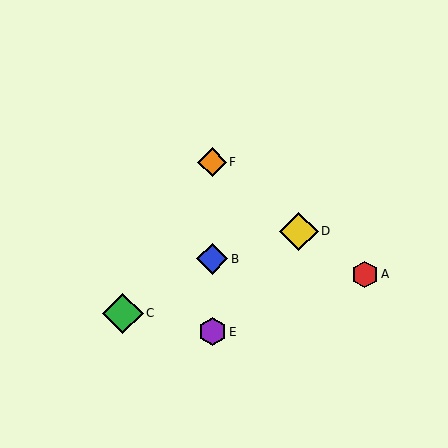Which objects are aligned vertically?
Objects B, E, F are aligned vertically.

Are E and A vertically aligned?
No, E is at x≈212 and A is at x≈365.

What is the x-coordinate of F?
Object F is at x≈212.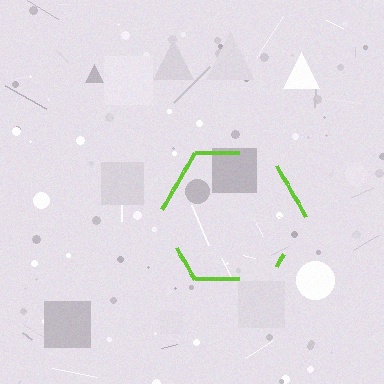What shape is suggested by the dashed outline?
The dashed outline suggests a hexagon.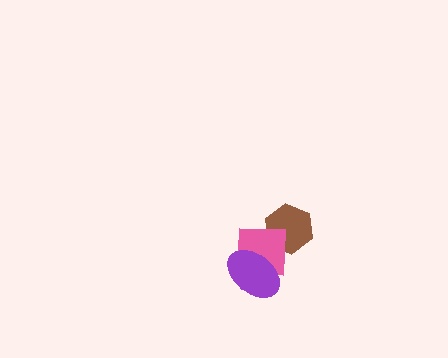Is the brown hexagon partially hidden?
Yes, it is partially covered by another shape.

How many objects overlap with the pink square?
2 objects overlap with the pink square.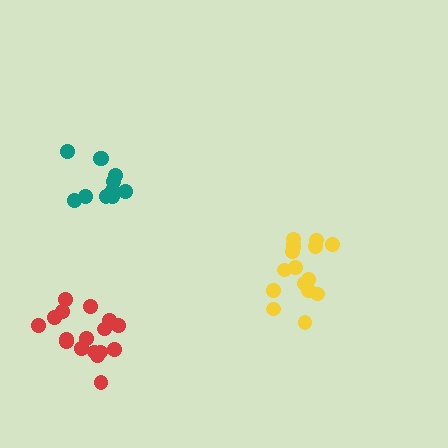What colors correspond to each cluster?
The clusters are colored: yellow, red, teal.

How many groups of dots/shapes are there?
There are 3 groups.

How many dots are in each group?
Group 1: 16 dots, Group 2: 17 dots, Group 3: 11 dots (44 total).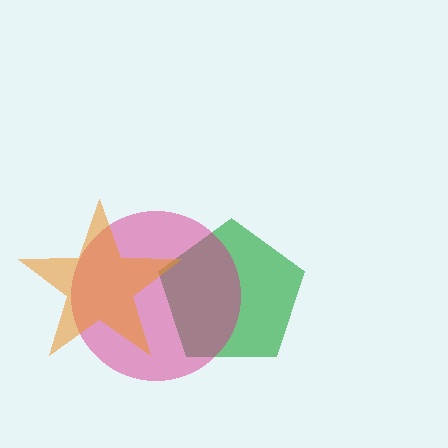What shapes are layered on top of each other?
The layered shapes are: a green pentagon, a magenta circle, an orange star.